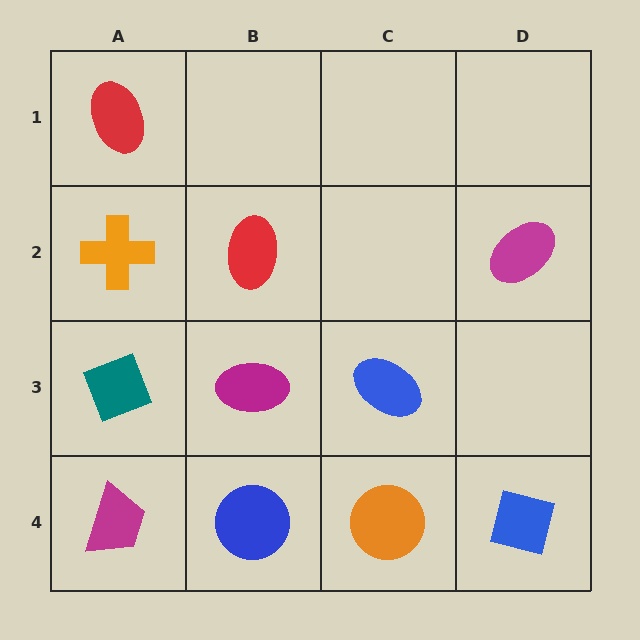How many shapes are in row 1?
1 shape.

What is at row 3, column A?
A teal diamond.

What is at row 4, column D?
A blue square.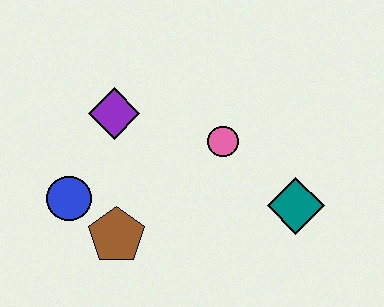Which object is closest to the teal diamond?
The pink circle is closest to the teal diamond.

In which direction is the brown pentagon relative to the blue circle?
The brown pentagon is to the right of the blue circle.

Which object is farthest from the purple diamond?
The teal diamond is farthest from the purple diamond.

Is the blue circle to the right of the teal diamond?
No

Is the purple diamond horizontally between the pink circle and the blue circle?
Yes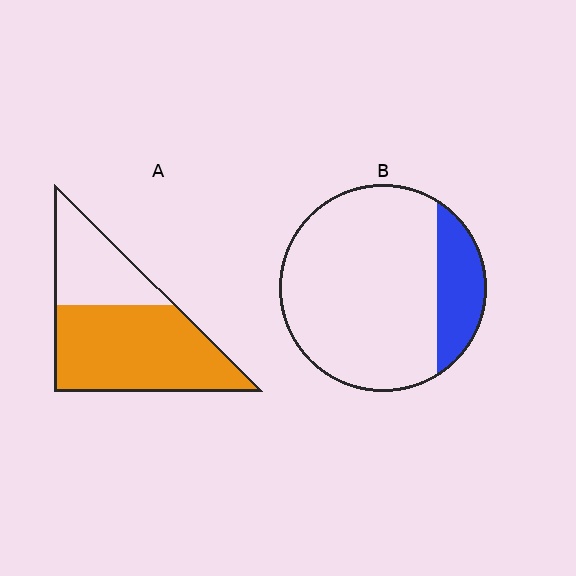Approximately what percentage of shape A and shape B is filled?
A is approximately 65% and B is approximately 20%.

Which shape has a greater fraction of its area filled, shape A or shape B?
Shape A.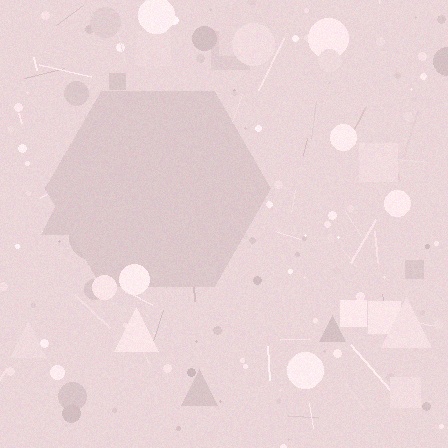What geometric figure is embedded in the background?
A hexagon is embedded in the background.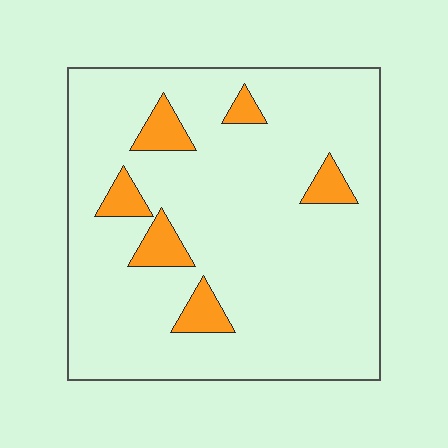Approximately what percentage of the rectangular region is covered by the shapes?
Approximately 10%.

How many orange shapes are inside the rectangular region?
6.